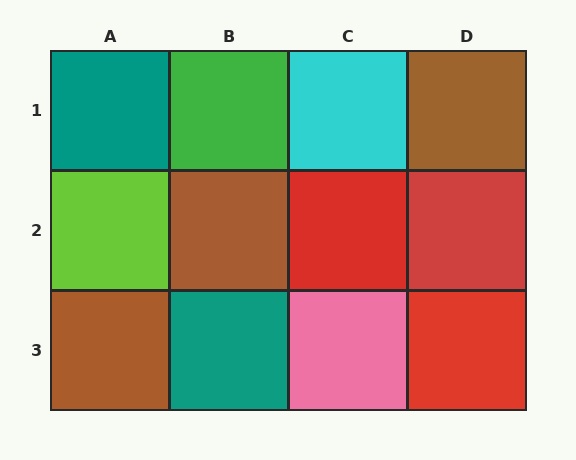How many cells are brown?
3 cells are brown.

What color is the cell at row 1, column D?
Brown.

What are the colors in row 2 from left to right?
Lime, brown, red, red.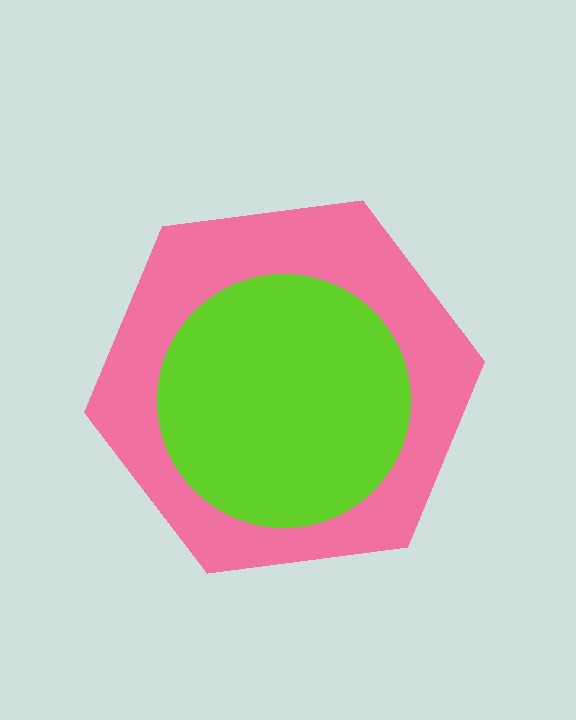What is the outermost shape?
The pink hexagon.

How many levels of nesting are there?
2.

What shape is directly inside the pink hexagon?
The lime circle.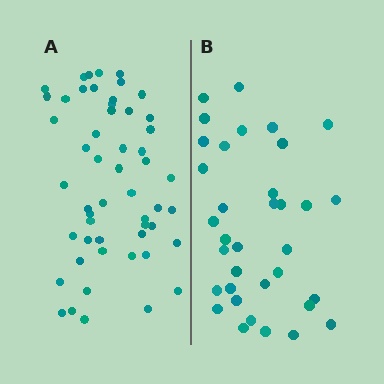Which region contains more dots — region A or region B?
Region A (the left region) has more dots.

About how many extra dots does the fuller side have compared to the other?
Region A has approximately 20 more dots than region B.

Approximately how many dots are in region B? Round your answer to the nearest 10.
About 40 dots. (The exact count is 35, which rounds to 40.)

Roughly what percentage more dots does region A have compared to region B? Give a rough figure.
About 50% more.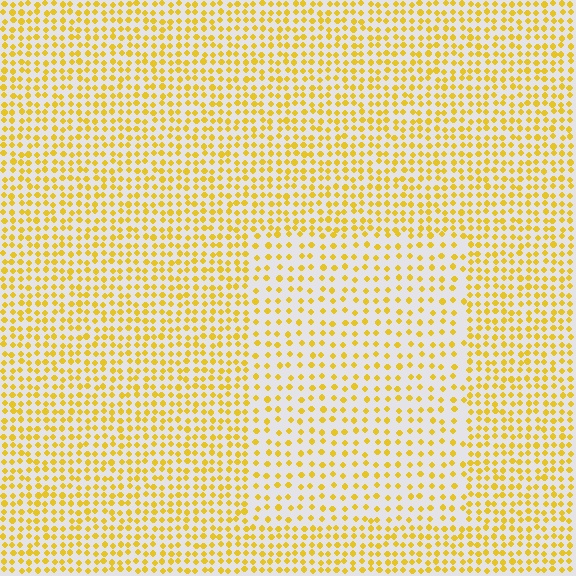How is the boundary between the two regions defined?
The boundary is defined by a change in element density (approximately 1.7x ratio). All elements are the same color, size, and shape.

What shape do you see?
I see a rectangle.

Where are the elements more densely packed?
The elements are more densely packed outside the rectangle boundary.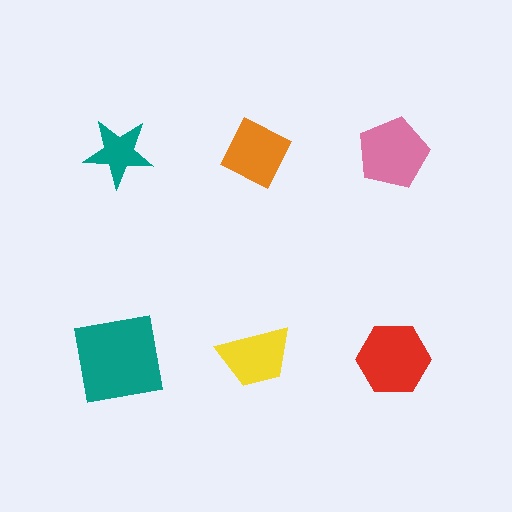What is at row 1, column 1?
A teal star.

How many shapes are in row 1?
3 shapes.